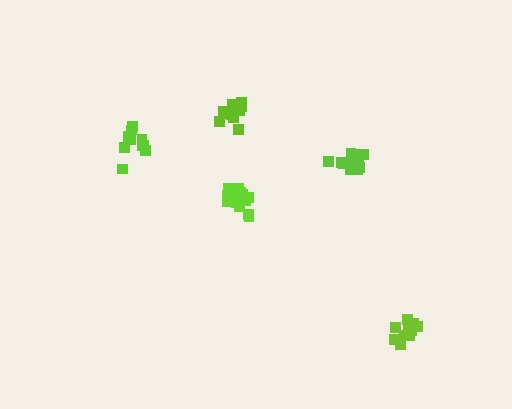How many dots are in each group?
Group 1: 11 dots, Group 2: 11 dots, Group 3: 12 dots, Group 4: 12 dots, Group 5: 16 dots (62 total).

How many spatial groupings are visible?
There are 5 spatial groupings.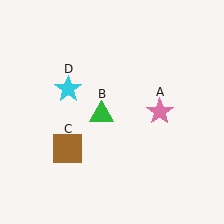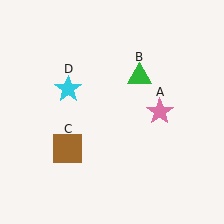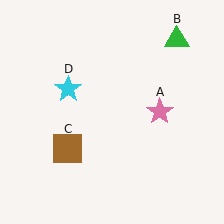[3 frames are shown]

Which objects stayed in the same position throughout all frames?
Pink star (object A) and brown square (object C) and cyan star (object D) remained stationary.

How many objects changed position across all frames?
1 object changed position: green triangle (object B).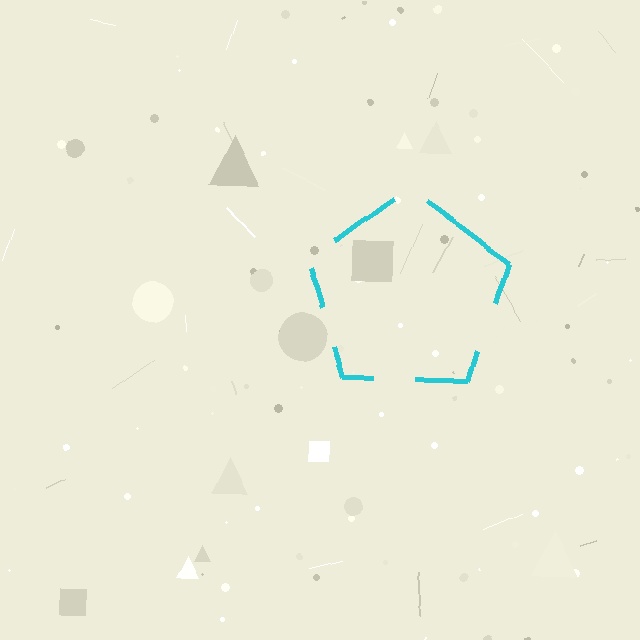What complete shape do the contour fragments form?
The contour fragments form a pentagon.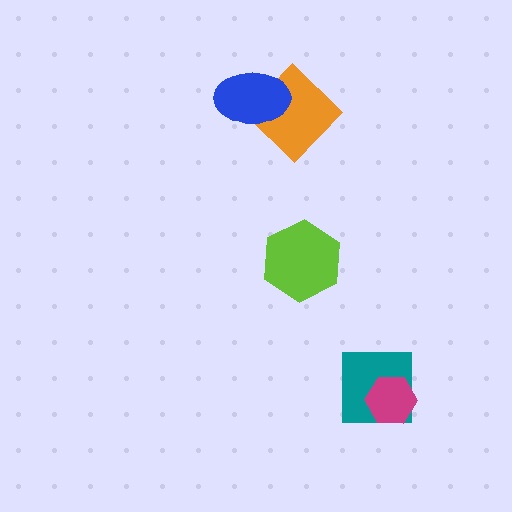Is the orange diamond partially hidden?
Yes, it is partially covered by another shape.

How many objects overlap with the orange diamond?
1 object overlaps with the orange diamond.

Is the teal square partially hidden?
Yes, it is partially covered by another shape.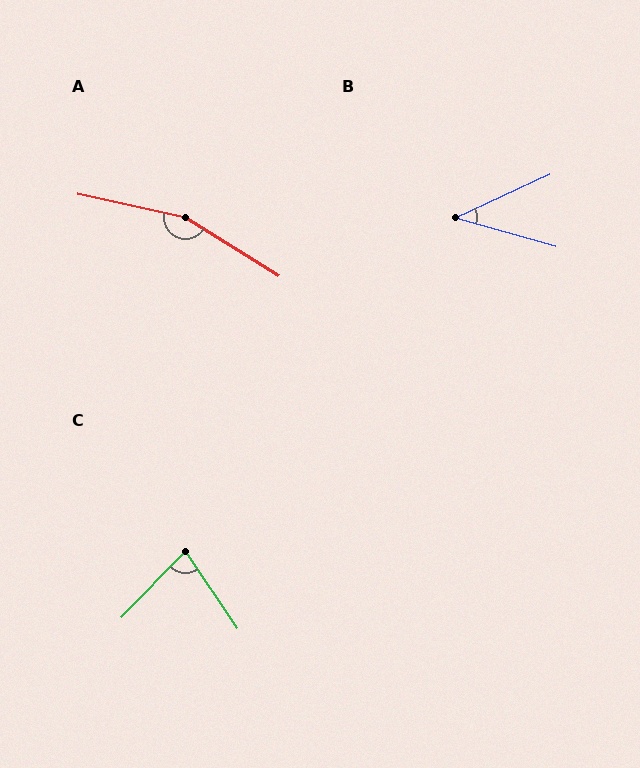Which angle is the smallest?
B, at approximately 40 degrees.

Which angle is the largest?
A, at approximately 160 degrees.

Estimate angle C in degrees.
Approximately 78 degrees.